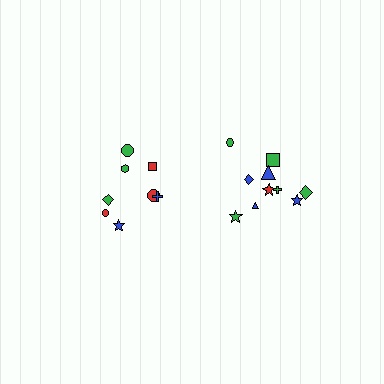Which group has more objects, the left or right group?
The right group.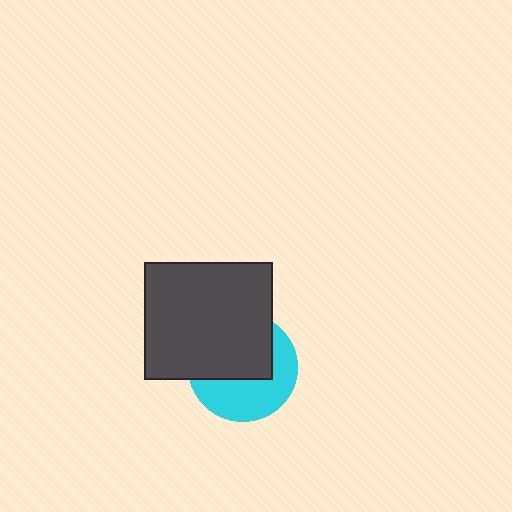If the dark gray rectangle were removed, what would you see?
You would see the complete cyan circle.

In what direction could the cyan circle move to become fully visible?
The cyan circle could move down. That would shift it out from behind the dark gray rectangle entirely.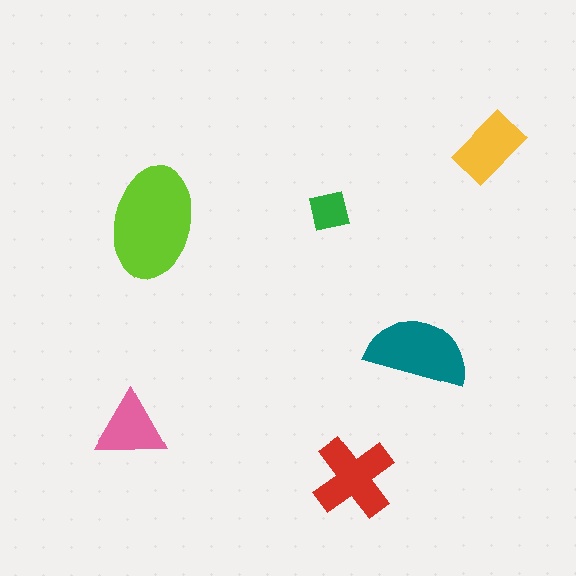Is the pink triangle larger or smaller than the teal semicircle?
Smaller.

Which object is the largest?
The lime ellipse.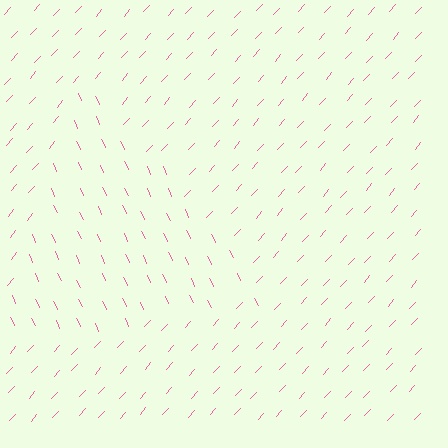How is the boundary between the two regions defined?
The boundary is defined purely by a change in line orientation (approximately 67 degrees difference). All lines are the same color and thickness.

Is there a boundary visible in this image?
Yes, there is a texture boundary formed by a change in line orientation.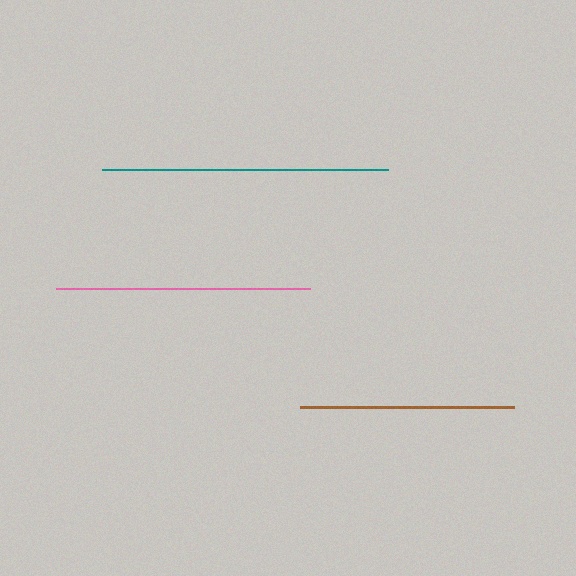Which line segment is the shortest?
The brown line is the shortest at approximately 214 pixels.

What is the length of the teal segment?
The teal segment is approximately 287 pixels long.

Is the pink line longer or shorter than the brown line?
The pink line is longer than the brown line.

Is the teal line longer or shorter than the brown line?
The teal line is longer than the brown line.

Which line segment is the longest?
The teal line is the longest at approximately 287 pixels.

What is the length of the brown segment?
The brown segment is approximately 214 pixels long.